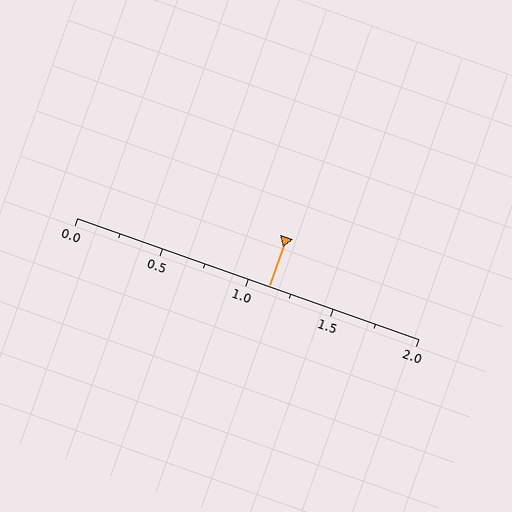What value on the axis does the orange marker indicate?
The marker indicates approximately 1.12.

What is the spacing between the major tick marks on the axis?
The major ticks are spaced 0.5 apart.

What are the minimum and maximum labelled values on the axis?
The axis runs from 0.0 to 2.0.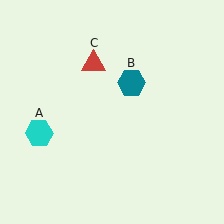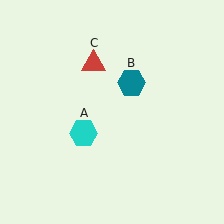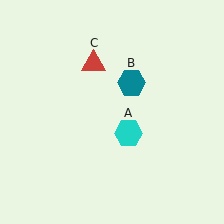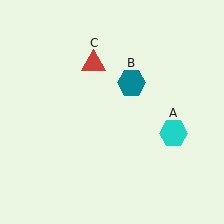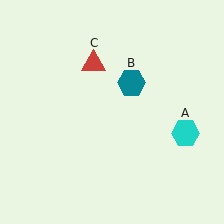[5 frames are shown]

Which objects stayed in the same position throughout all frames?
Teal hexagon (object B) and red triangle (object C) remained stationary.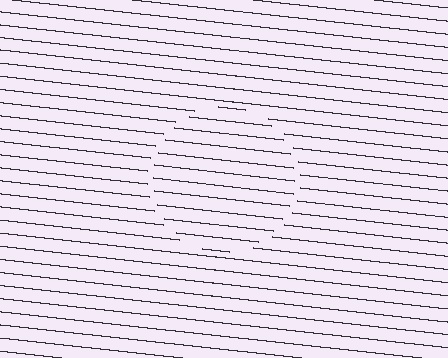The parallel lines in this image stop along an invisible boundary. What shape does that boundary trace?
An illusory circle. The interior of the shape contains the same grating, shifted by half a period — the contour is defined by the phase discontinuity where line-ends from the inner and outer gratings abut.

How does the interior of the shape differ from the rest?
The interior of the shape contains the same grating, shifted by half a period — the contour is defined by the phase discontinuity where line-ends from the inner and outer gratings abut.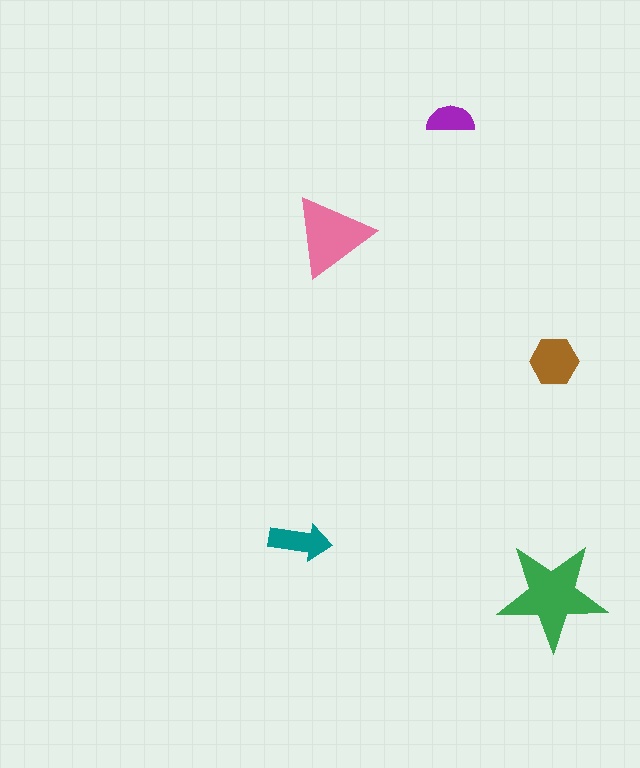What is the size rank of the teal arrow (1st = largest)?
4th.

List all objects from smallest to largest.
The purple semicircle, the teal arrow, the brown hexagon, the pink triangle, the green star.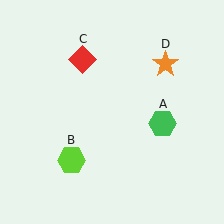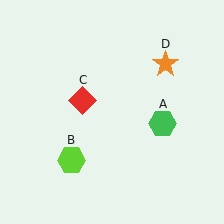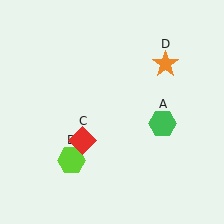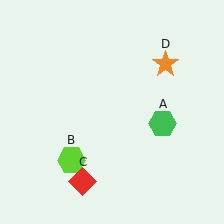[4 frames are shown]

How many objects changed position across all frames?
1 object changed position: red diamond (object C).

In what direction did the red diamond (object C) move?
The red diamond (object C) moved down.